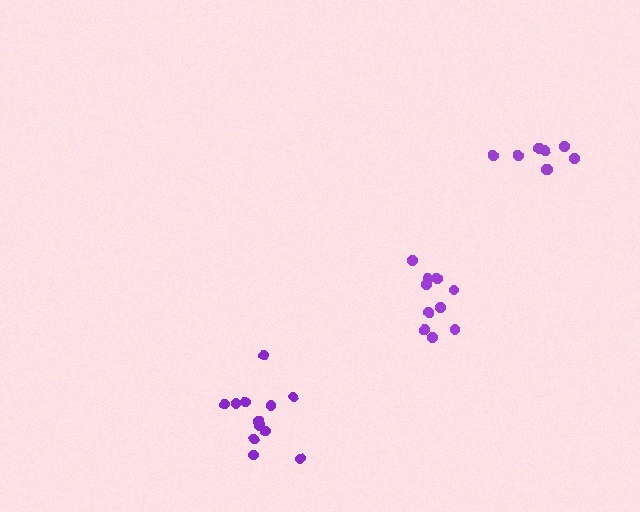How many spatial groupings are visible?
There are 3 spatial groupings.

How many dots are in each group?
Group 1: 12 dots, Group 2: 10 dots, Group 3: 8 dots (30 total).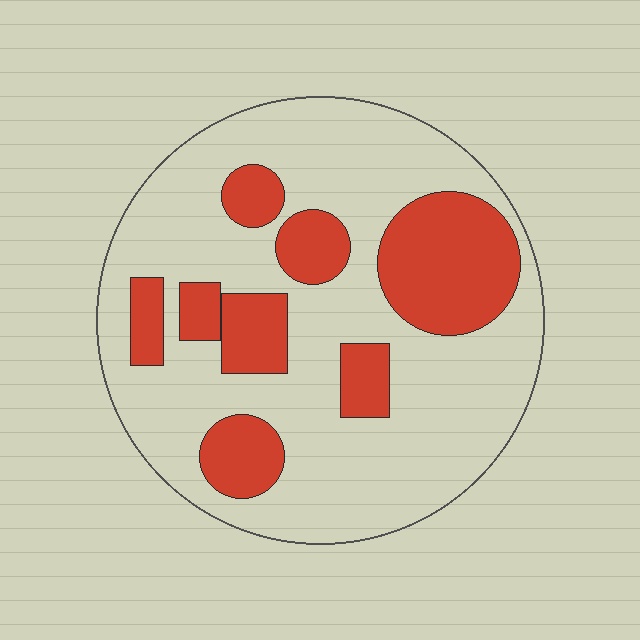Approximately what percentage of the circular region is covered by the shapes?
Approximately 30%.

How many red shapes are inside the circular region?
8.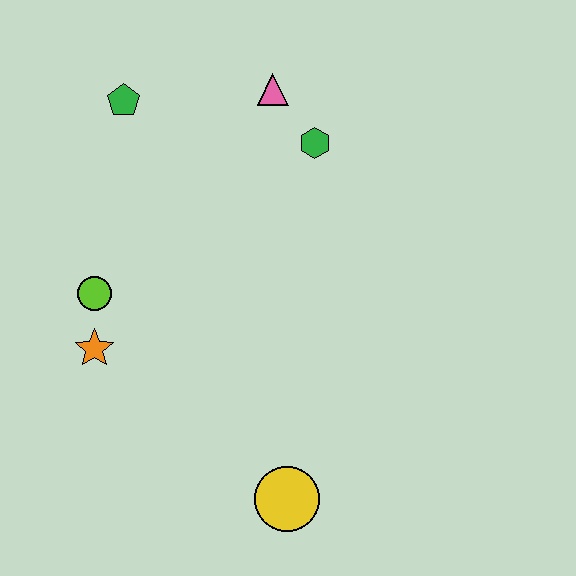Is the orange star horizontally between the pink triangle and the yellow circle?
No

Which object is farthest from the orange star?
The pink triangle is farthest from the orange star.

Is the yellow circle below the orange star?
Yes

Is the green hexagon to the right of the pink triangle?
Yes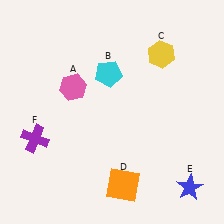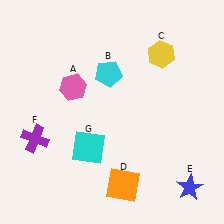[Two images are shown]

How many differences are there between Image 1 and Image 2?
There is 1 difference between the two images.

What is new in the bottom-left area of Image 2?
A cyan square (G) was added in the bottom-left area of Image 2.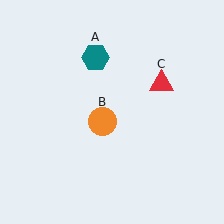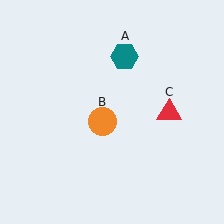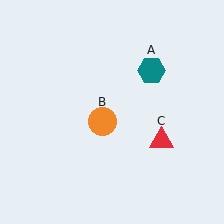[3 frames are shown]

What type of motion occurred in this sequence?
The teal hexagon (object A), red triangle (object C) rotated clockwise around the center of the scene.